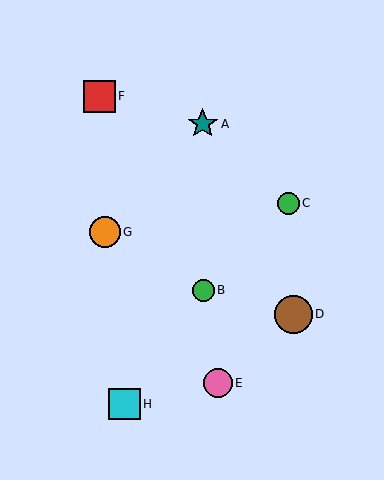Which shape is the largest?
The brown circle (labeled D) is the largest.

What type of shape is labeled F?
Shape F is a red square.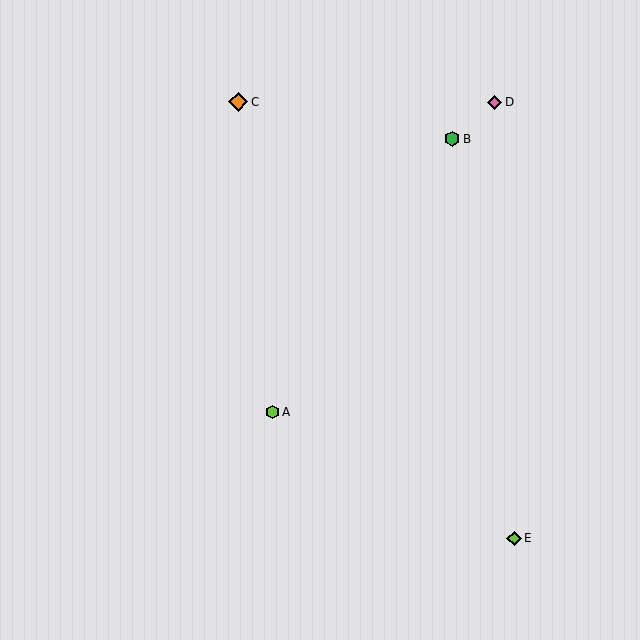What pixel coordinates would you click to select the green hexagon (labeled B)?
Click at (452, 139) to select the green hexagon B.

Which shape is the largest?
The orange diamond (labeled C) is the largest.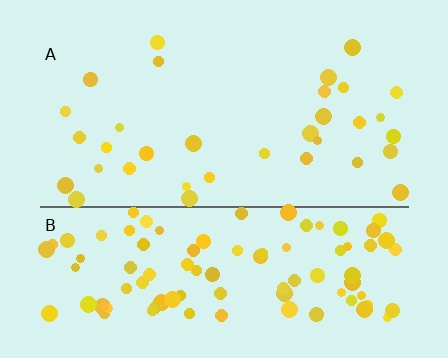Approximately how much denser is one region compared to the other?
Approximately 3.1× — region B over region A.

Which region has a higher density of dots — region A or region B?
B (the bottom).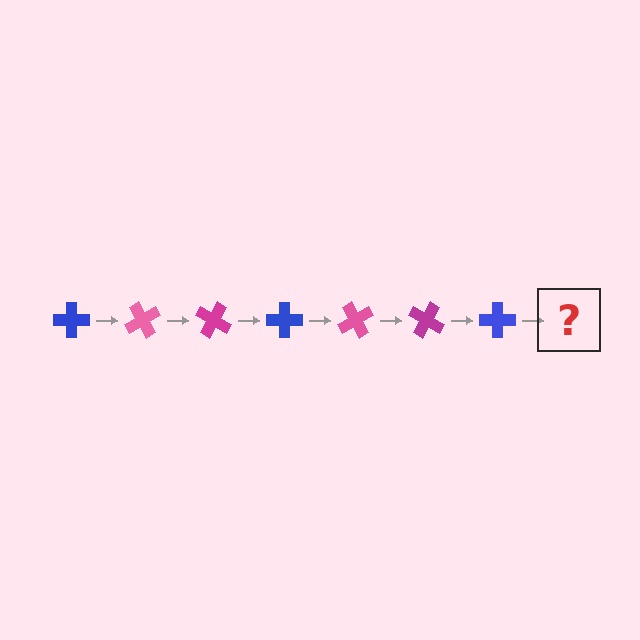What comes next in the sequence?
The next element should be a pink cross, rotated 420 degrees from the start.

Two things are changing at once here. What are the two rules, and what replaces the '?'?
The two rules are that it rotates 60 degrees each step and the color cycles through blue, pink, and magenta. The '?' should be a pink cross, rotated 420 degrees from the start.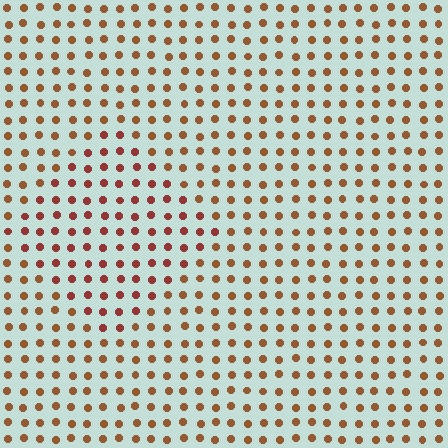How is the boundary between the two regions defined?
The boundary is defined purely by a slight shift in hue (about 25 degrees). Spacing, size, and orientation are identical on both sides.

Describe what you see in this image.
The image is filled with small brown elements in a uniform arrangement. A diamond-shaped region is visible where the elements are tinted to a slightly different hue, forming a subtle color boundary.